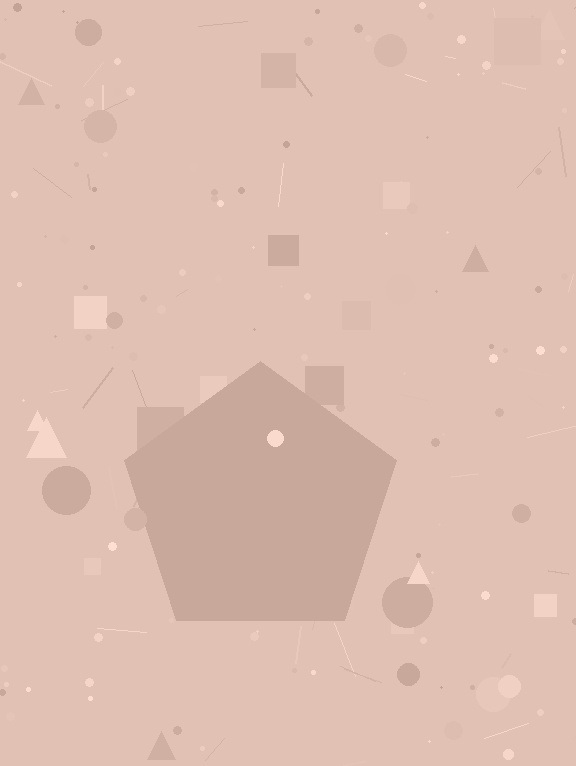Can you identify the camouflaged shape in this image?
The camouflaged shape is a pentagon.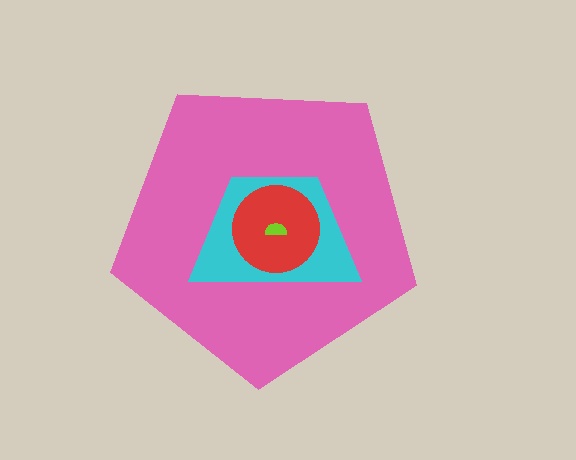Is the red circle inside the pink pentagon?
Yes.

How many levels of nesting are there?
4.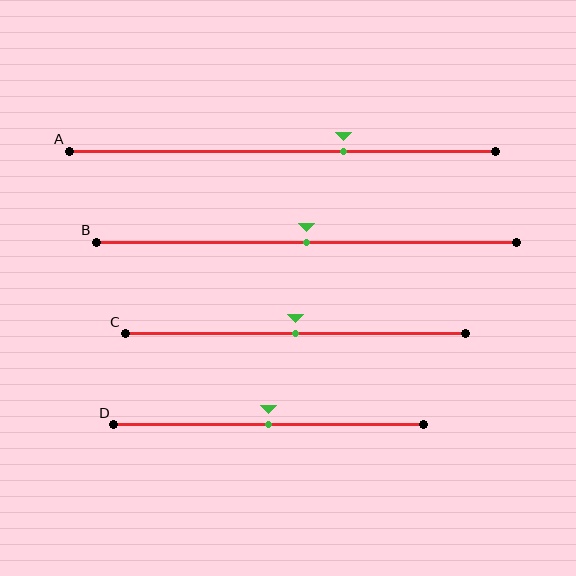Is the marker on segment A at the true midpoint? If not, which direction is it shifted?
No, the marker on segment A is shifted to the right by about 14% of the segment length.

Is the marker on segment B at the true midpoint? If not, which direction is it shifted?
Yes, the marker on segment B is at the true midpoint.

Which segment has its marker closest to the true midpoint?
Segment B has its marker closest to the true midpoint.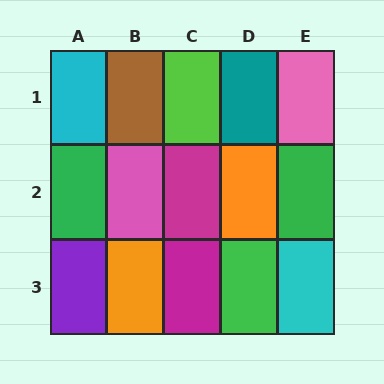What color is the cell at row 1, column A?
Cyan.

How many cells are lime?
1 cell is lime.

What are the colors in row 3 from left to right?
Purple, orange, magenta, green, cyan.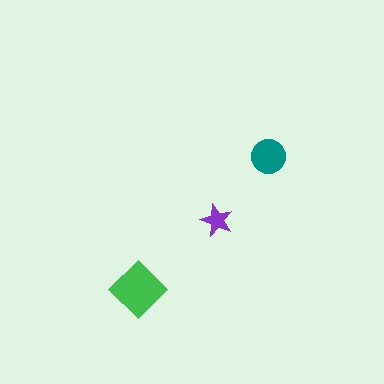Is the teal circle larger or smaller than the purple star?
Larger.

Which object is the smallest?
The purple star.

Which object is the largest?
The green diamond.